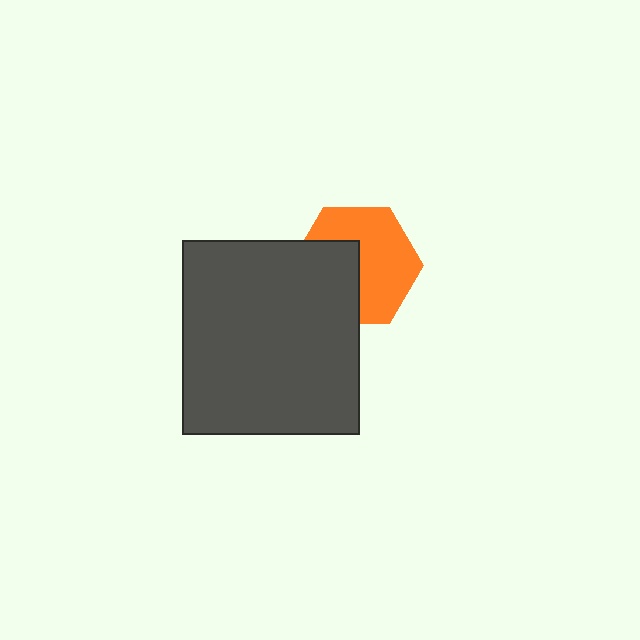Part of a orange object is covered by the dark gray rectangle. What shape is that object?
It is a hexagon.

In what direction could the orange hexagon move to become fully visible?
The orange hexagon could move toward the upper-right. That would shift it out from behind the dark gray rectangle entirely.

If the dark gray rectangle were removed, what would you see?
You would see the complete orange hexagon.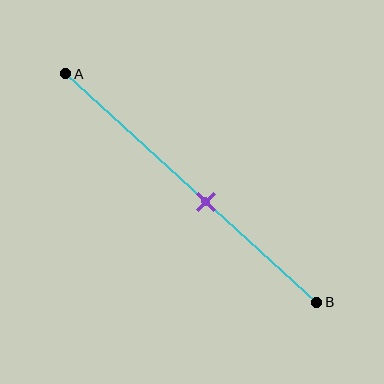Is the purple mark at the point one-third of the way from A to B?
No, the mark is at about 55% from A, not at the 33% one-third point.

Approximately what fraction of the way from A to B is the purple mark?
The purple mark is approximately 55% of the way from A to B.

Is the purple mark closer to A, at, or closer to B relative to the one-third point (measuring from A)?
The purple mark is closer to point B than the one-third point of segment AB.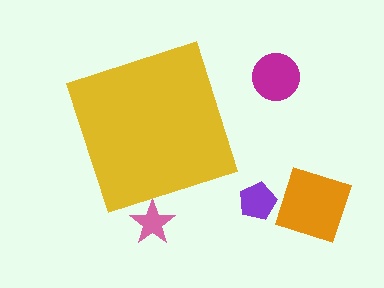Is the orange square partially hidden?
No, the orange square is fully visible.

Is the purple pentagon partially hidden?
No, the purple pentagon is fully visible.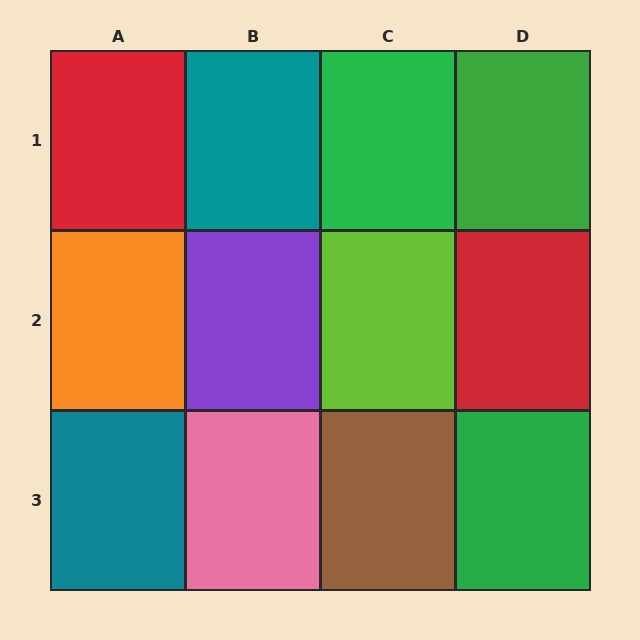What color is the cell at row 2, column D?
Red.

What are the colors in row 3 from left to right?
Teal, pink, brown, green.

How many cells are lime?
1 cell is lime.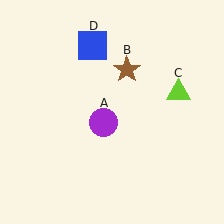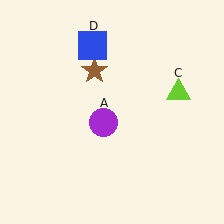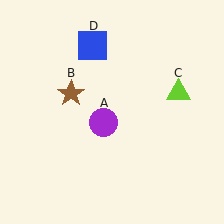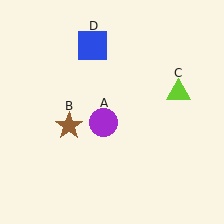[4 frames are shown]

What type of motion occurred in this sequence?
The brown star (object B) rotated counterclockwise around the center of the scene.